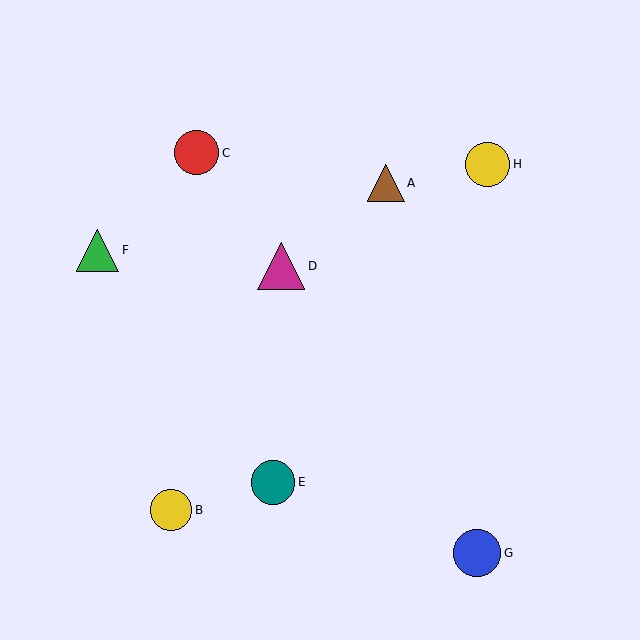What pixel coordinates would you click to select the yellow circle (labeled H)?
Click at (487, 164) to select the yellow circle H.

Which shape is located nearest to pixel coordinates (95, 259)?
The green triangle (labeled F) at (98, 250) is nearest to that location.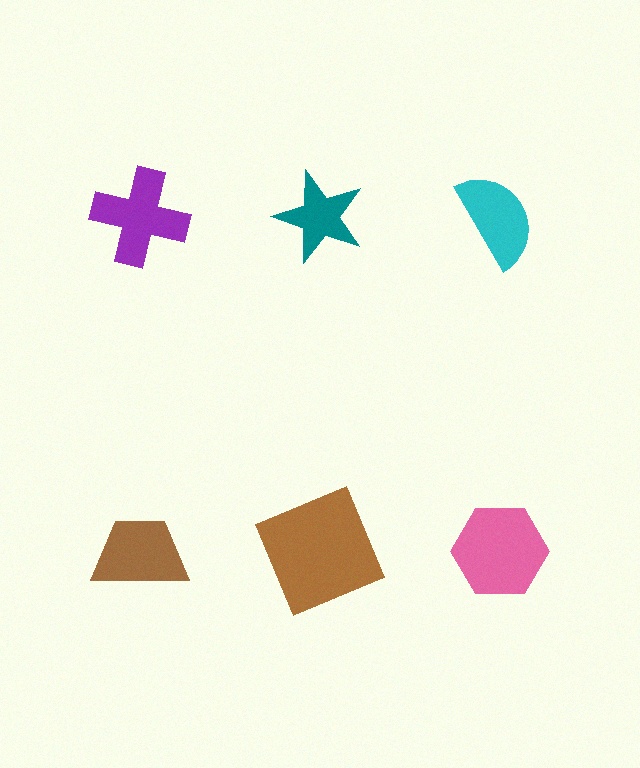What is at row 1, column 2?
A teal star.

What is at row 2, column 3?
A pink hexagon.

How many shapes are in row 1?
3 shapes.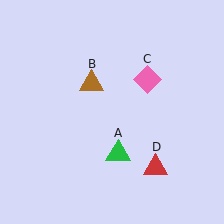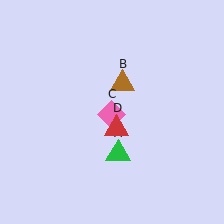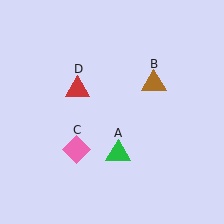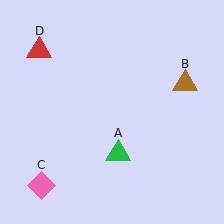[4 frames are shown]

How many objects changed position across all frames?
3 objects changed position: brown triangle (object B), pink diamond (object C), red triangle (object D).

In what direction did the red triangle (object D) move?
The red triangle (object D) moved up and to the left.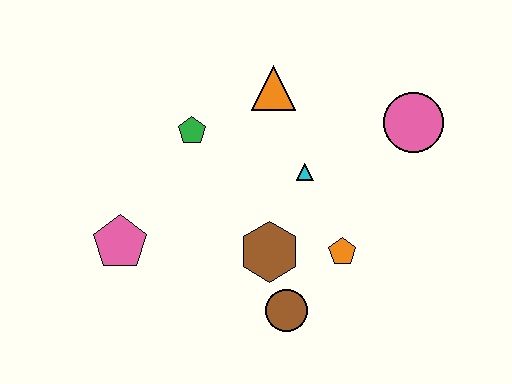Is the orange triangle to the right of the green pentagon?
Yes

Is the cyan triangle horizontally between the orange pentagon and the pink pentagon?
Yes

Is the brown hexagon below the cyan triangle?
Yes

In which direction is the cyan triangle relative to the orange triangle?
The cyan triangle is below the orange triangle.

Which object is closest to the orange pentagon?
The brown hexagon is closest to the orange pentagon.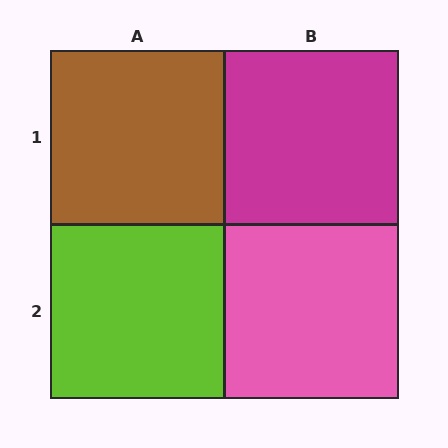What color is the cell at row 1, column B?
Magenta.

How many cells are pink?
1 cell is pink.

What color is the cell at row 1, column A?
Brown.